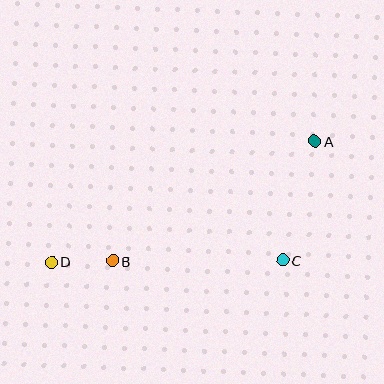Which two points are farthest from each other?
Points A and D are farthest from each other.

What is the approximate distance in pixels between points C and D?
The distance between C and D is approximately 231 pixels.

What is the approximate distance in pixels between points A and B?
The distance between A and B is approximately 235 pixels.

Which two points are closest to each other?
Points B and D are closest to each other.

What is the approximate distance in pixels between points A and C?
The distance between A and C is approximately 123 pixels.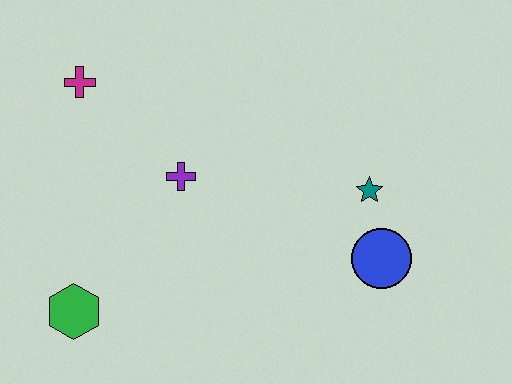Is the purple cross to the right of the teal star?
No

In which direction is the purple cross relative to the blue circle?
The purple cross is to the left of the blue circle.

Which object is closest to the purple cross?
The magenta cross is closest to the purple cross.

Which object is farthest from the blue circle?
The magenta cross is farthest from the blue circle.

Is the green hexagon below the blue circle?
Yes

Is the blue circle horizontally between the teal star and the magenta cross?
No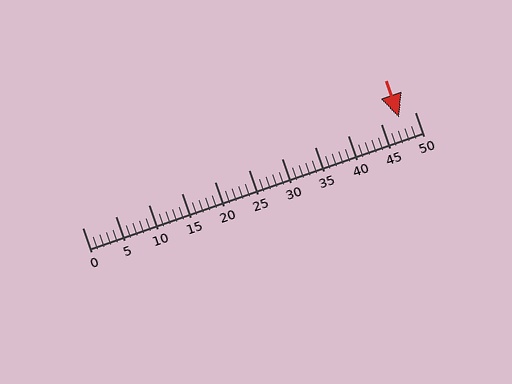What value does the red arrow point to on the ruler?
The red arrow points to approximately 48.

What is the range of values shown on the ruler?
The ruler shows values from 0 to 50.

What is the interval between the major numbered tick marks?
The major tick marks are spaced 5 units apart.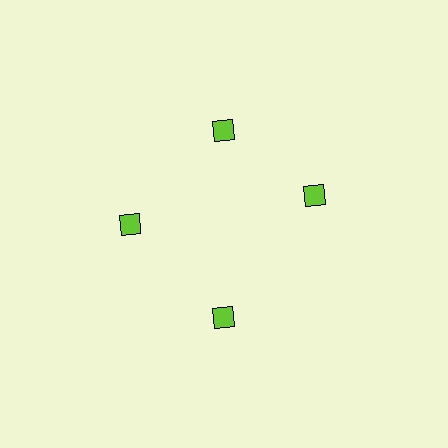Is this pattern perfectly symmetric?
No. The 4 lime diamonds are arranged in a ring, but one element near the 3 o'clock position is rotated out of alignment along the ring, breaking the 4-fold rotational symmetry.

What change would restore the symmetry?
The symmetry would be restored by rotating it back into even spacing with its neighbors so that all 4 diamonds sit at equal angles and equal distance from the center.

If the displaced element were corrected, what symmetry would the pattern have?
It would have 4-fold rotational symmetry — the pattern would map onto itself every 90 degrees.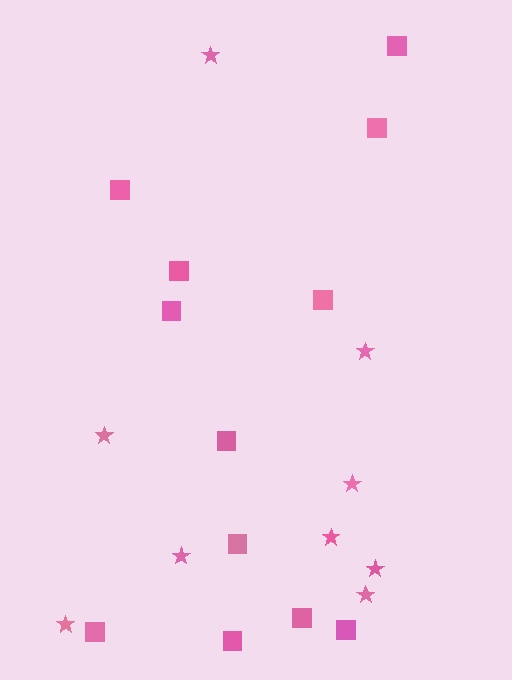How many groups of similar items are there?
There are 2 groups: one group of stars (9) and one group of squares (12).